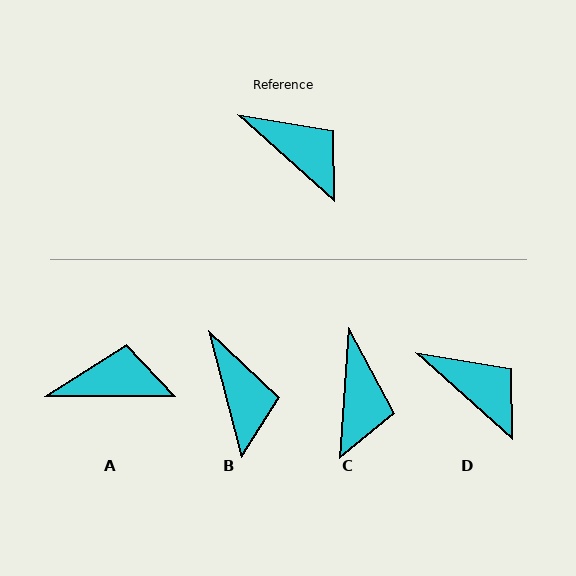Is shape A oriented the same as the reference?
No, it is off by about 42 degrees.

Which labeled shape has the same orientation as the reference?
D.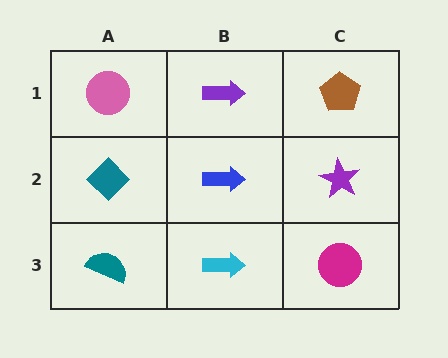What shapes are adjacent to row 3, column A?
A teal diamond (row 2, column A), a cyan arrow (row 3, column B).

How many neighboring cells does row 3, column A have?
2.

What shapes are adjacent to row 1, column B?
A blue arrow (row 2, column B), a pink circle (row 1, column A), a brown pentagon (row 1, column C).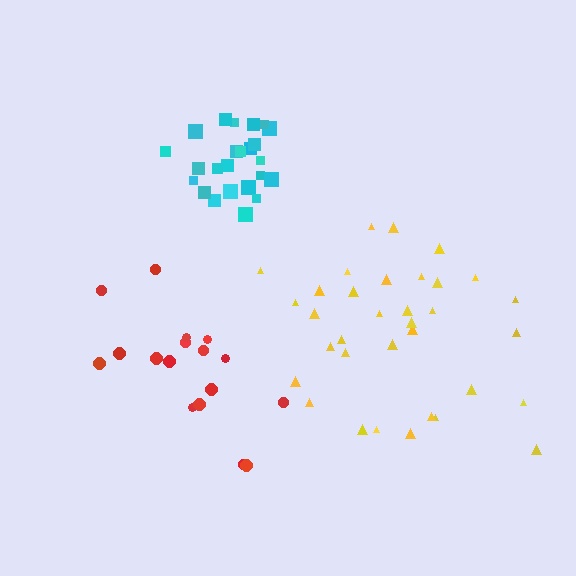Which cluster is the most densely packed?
Cyan.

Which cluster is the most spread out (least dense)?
Red.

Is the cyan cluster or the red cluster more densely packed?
Cyan.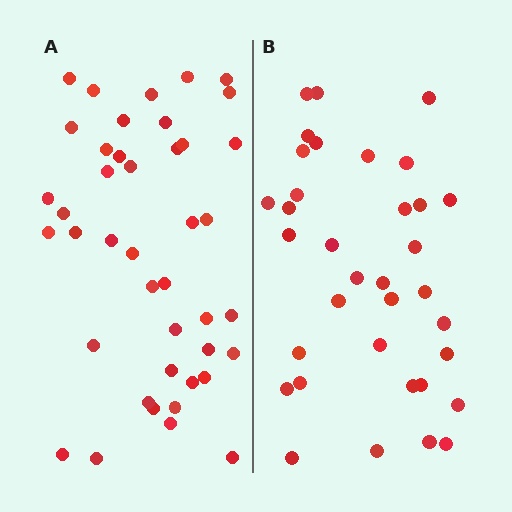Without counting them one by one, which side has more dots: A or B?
Region A (the left region) has more dots.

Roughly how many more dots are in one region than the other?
Region A has roughly 8 or so more dots than region B.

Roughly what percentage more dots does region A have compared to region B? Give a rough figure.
About 20% more.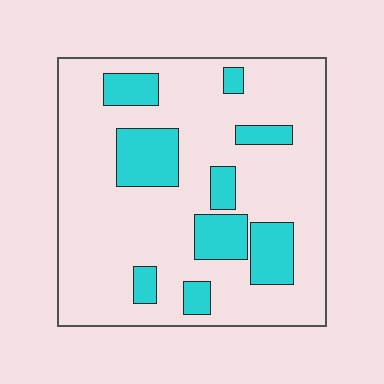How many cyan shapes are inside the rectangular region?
9.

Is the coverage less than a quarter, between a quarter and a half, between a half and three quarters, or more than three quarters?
Less than a quarter.